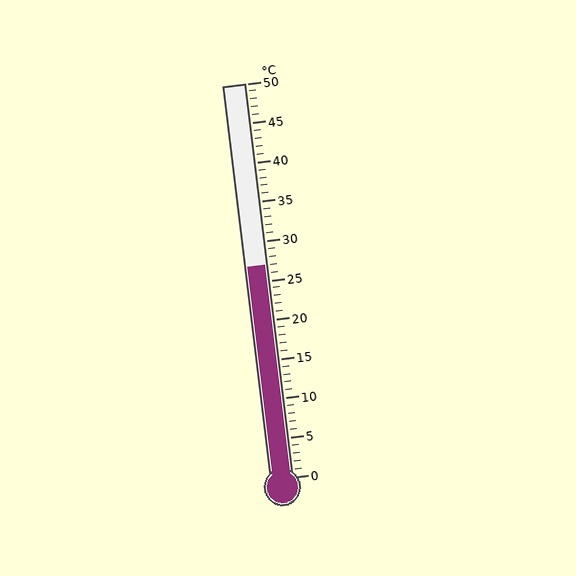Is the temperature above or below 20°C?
The temperature is above 20°C.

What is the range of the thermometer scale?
The thermometer scale ranges from 0°C to 50°C.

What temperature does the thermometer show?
The thermometer shows approximately 27°C.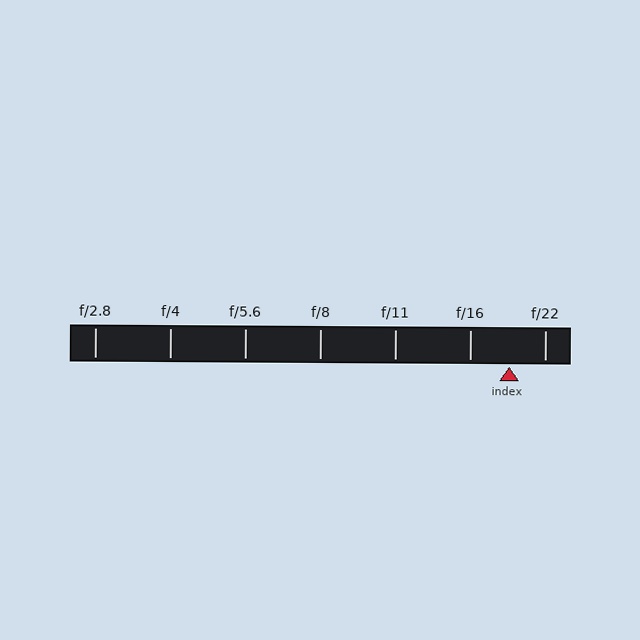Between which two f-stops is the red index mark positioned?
The index mark is between f/16 and f/22.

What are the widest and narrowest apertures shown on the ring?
The widest aperture shown is f/2.8 and the narrowest is f/22.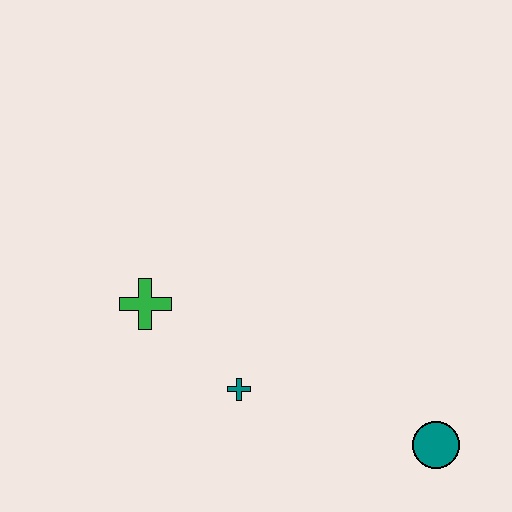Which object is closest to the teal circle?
The teal cross is closest to the teal circle.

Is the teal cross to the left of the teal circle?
Yes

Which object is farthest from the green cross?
The teal circle is farthest from the green cross.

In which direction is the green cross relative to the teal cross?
The green cross is to the left of the teal cross.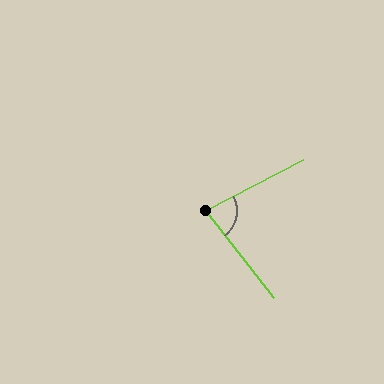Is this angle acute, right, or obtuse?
It is acute.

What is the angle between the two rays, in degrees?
Approximately 80 degrees.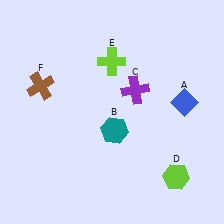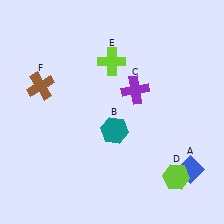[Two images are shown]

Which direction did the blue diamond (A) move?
The blue diamond (A) moved down.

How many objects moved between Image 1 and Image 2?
1 object moved between the two images.